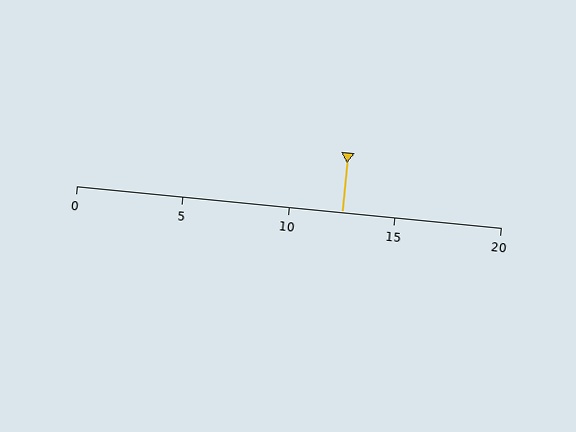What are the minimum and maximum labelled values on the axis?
The axis runs from 0 to 20.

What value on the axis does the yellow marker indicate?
The marker indicates approximately 12.5.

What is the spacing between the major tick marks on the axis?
The major ticks are spaced 5 apart.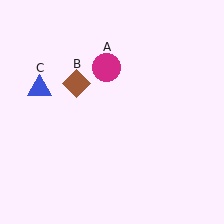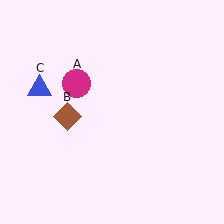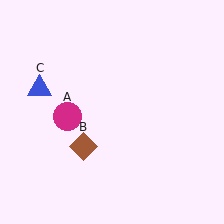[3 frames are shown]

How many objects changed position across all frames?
2 objects changed position: magenta circle (object A), brown diamond (object B).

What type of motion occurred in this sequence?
The magenta circle (object A), brown diamond (object B) rotated counterclockwise around the center of the scene.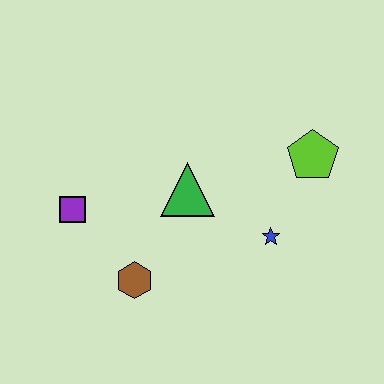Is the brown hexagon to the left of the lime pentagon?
Yes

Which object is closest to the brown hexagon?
The purple square is closest to the brown hexagon.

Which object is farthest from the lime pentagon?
The purple square is farthest from the lime pentagon.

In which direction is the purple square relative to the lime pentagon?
The purple square is to the left of the lime pentagon.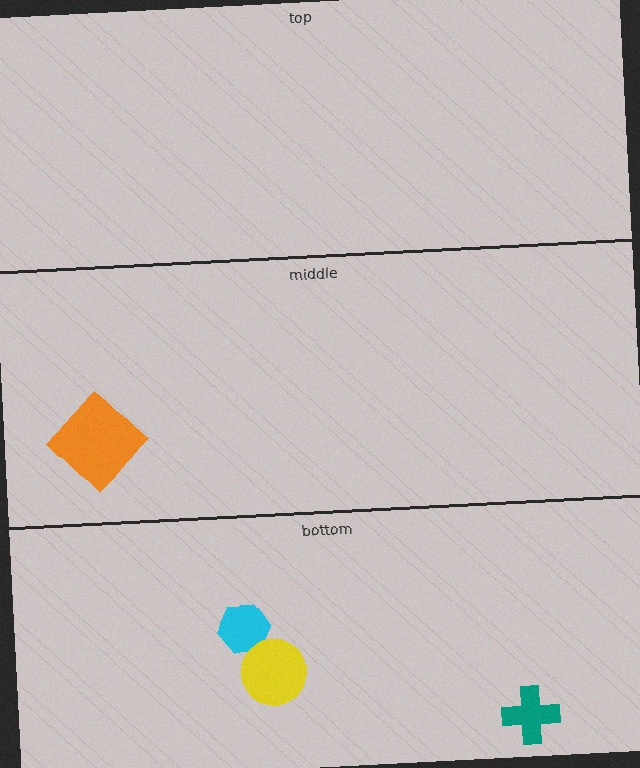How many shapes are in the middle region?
1.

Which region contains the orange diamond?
The middle region.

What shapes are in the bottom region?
The teal cross, the cyan hexagon, the yellow circle.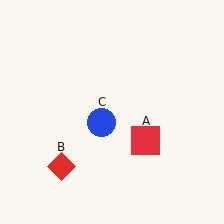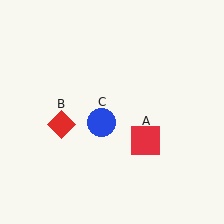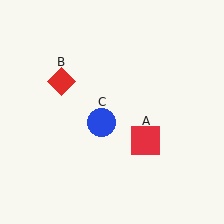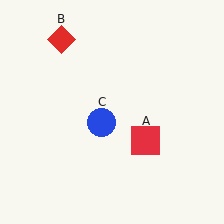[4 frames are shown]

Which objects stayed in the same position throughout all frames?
Red square (object A) and blue circle (object C) remained stationary.